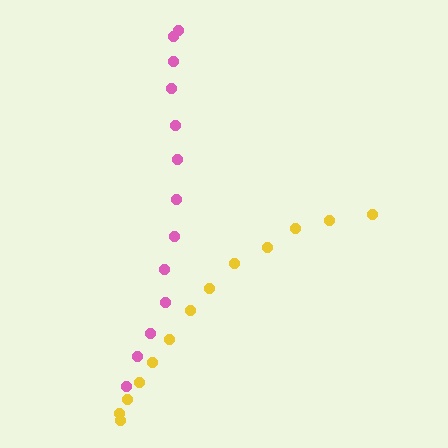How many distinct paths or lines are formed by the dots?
There are 2 distinct paths.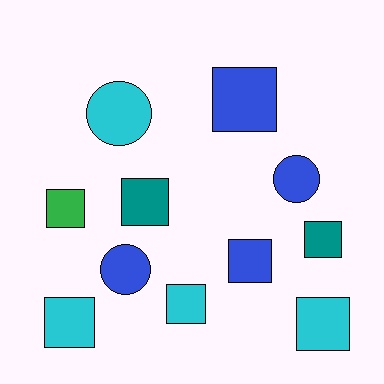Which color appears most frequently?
Cyan, with 4 objects.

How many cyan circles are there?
There is 1 cyan circle.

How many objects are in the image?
There are 11 objects.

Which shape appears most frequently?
Square, with 8 objects.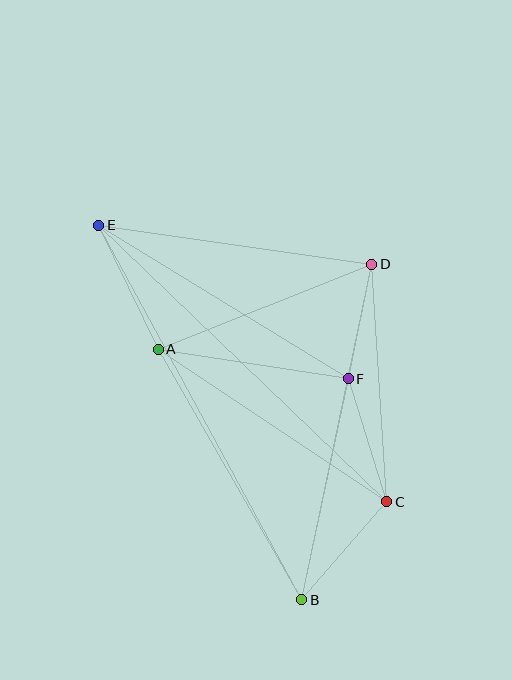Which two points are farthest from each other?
Points B and E are farthest from each other.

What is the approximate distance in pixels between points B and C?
The distance between B and C is approximately 130 pixels.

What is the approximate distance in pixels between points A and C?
The distance between A and C is approximately 275 pixels.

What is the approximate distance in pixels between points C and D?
The distance between C and D is approximately 238 pixels.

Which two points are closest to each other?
Points D and F are closest to each other.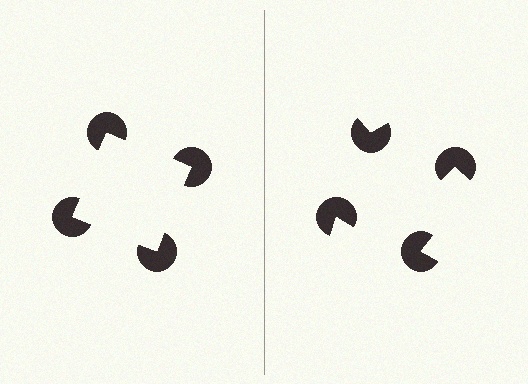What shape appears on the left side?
An illusory square.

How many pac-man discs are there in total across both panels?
8 — 4 on each side.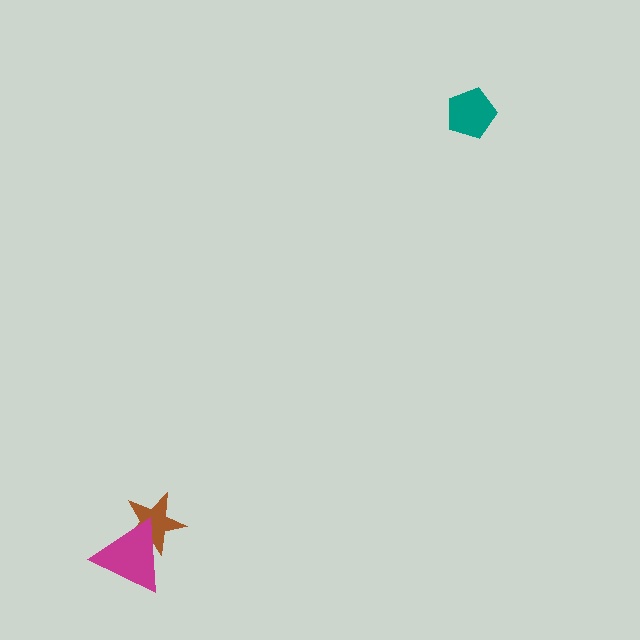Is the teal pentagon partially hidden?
No, no other shape covers it.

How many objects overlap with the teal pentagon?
0 objects overlap with the teal pentagon.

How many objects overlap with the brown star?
1 object overlaps with the brown star.